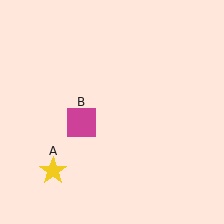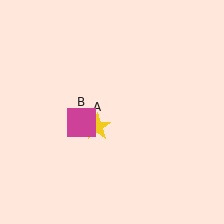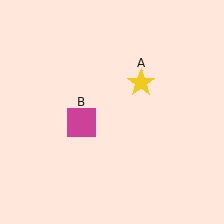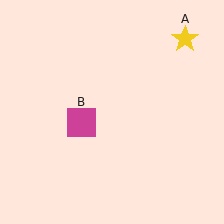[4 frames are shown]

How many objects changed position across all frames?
1 object changed position: yellow star (object A).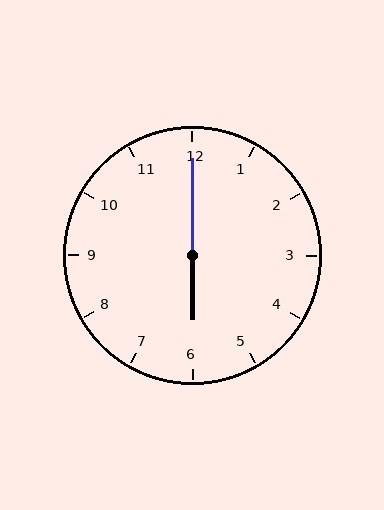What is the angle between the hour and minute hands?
Approximately 180 degrees.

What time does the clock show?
6:00.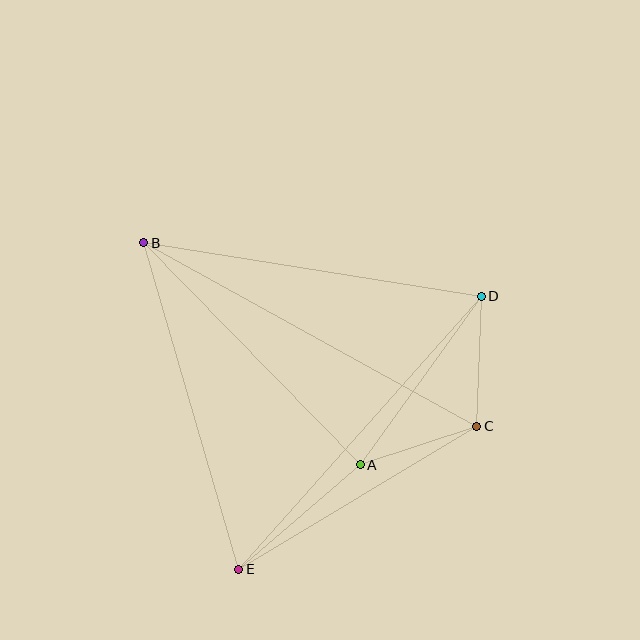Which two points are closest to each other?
Points A and C are closest to each other.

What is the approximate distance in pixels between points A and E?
The distance between A and E is approximately 160 pixels.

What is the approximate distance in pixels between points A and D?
The distance between A and D is approximately 208 pixels.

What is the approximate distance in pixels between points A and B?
The distance between A and B is approximately 310 pixels.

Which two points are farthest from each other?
Points B and C are farthest from each other.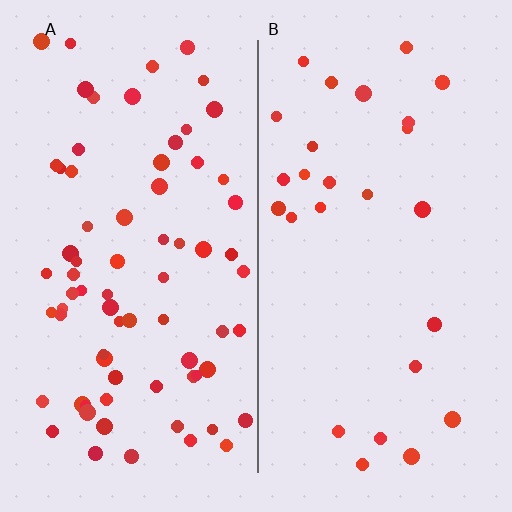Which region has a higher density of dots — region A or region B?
A (the left).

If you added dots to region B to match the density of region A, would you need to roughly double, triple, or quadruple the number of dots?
Approximately triple.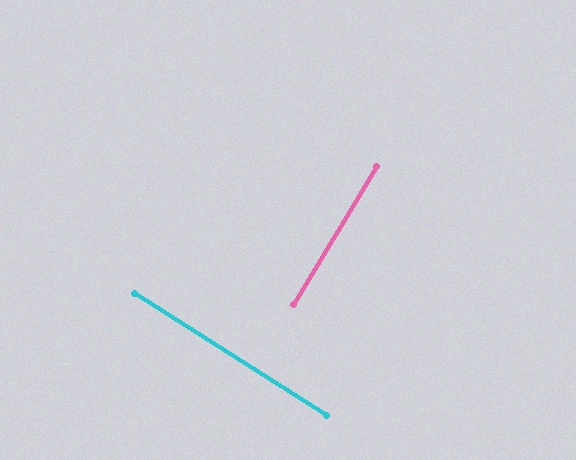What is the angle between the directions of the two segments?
Approximately 89 degrees.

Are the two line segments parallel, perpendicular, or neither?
Perpendicular — they meet at approximately 89°.